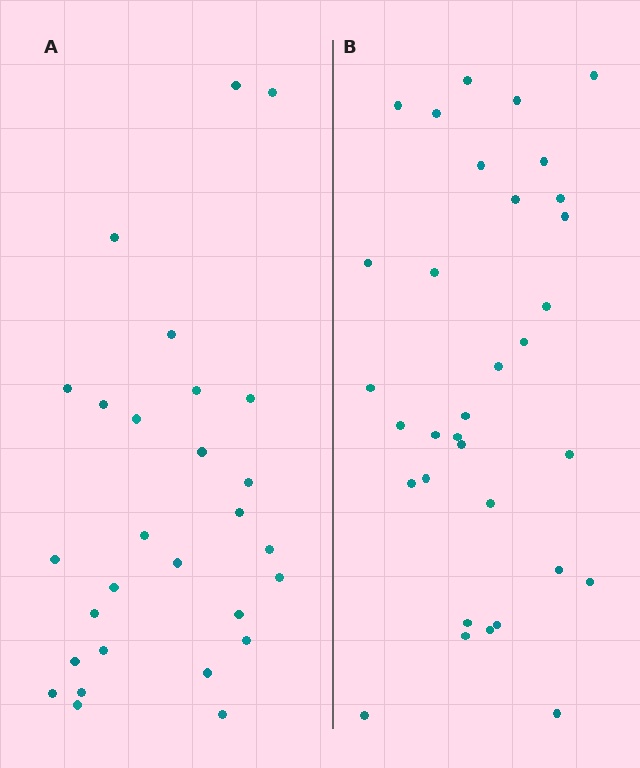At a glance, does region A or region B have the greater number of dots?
Region B (the right region) has more dots.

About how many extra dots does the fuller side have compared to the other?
Region B has about 5 more dots than region A.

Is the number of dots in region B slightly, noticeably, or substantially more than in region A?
Region B has only slightly more — the two regions are fairly close. The ratio is roughly 1.2 to 1.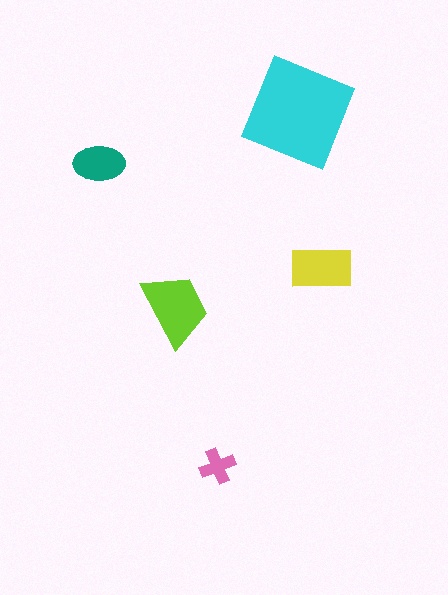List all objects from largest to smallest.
The cyan square, the lime trapezoid, the yellow rectangle, the teal ellipse, the pink cross.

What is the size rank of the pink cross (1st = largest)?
5th.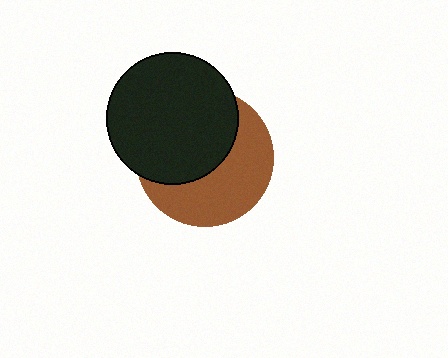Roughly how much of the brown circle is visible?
About half of it is visible (roughly 49%).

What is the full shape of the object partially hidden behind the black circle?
The partially hidden object is a brown circle.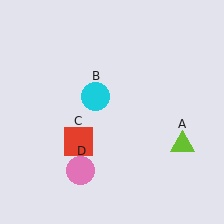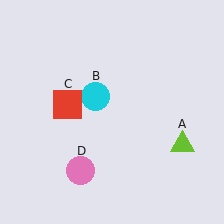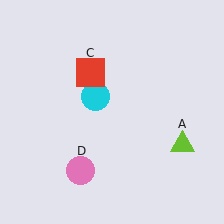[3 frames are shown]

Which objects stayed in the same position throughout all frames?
Lime triangle (object A) and cyan circle (object B) and pink circle (object D) remained stationary.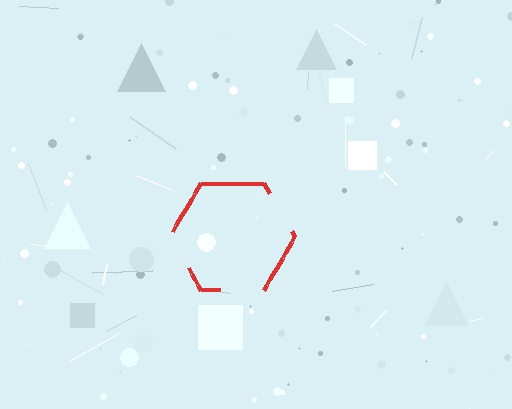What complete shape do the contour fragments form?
The contour fragments form a hexagon.